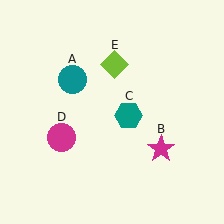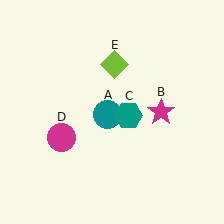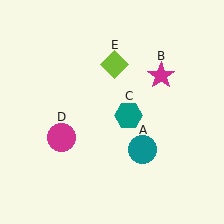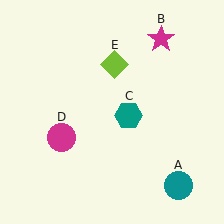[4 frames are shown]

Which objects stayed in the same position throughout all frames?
Teal hexagon (object C) and magenta circle (object D) and lime diamond (object E) remained stationary.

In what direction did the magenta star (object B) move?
The magenta star (object B) moved up.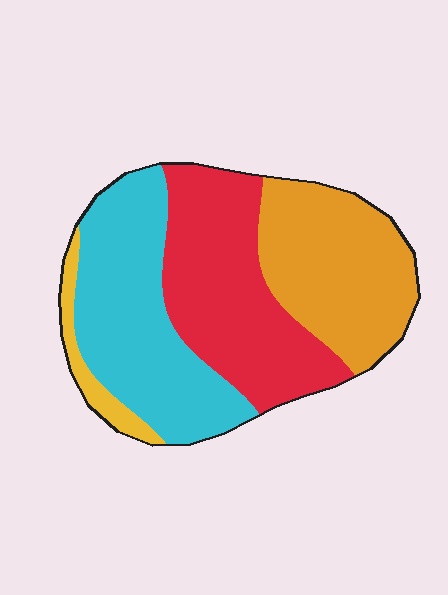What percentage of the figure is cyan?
Cyan takes up about one third (1/3) of the figure.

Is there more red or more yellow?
Red.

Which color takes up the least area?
Yellow, at roughly 5%.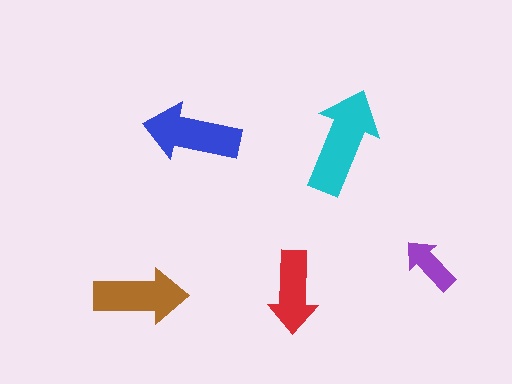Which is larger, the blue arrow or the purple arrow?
The blue one.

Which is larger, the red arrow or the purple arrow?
The red one.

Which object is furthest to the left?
The brown arrow is leftmost.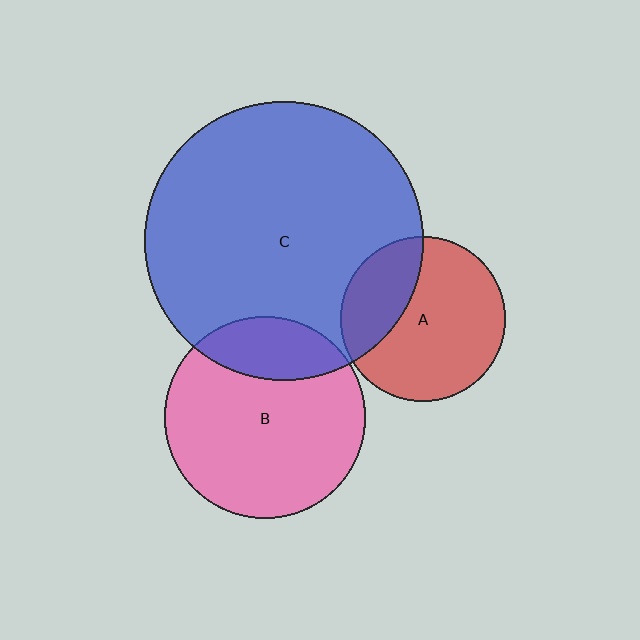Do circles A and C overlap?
Yes.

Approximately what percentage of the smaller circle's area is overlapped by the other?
Approximately 30%.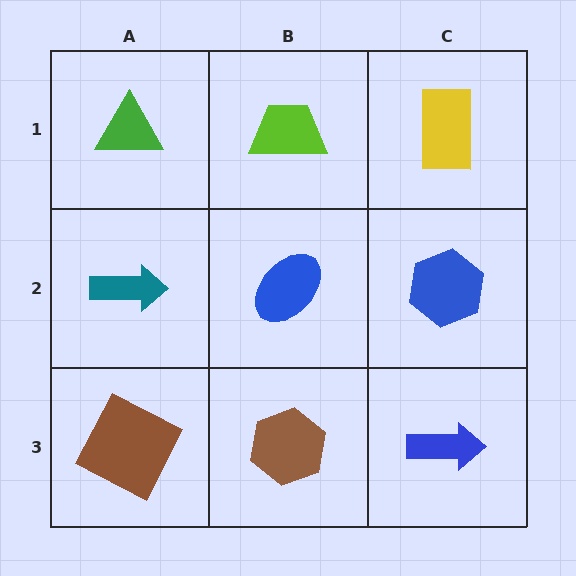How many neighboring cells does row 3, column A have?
2.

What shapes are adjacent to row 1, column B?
A blue ellipse (row 2, column B), a green triangle (row 1, column A), a yellow rectangle (row 1, column C).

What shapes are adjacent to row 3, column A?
A teal arrow (row 2, column A), a brown hexagon (row 3, column B).